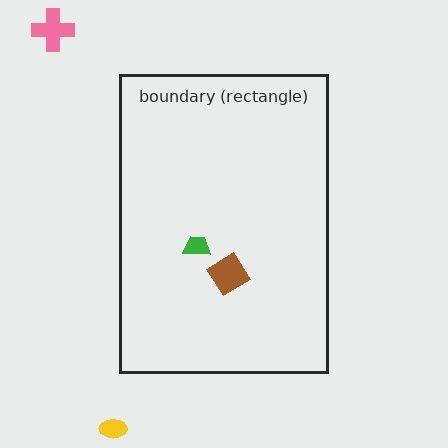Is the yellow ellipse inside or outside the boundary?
Outside.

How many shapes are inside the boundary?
2 inside, 2 outside.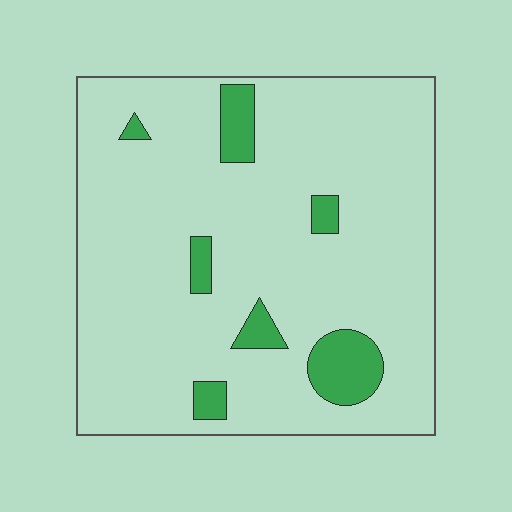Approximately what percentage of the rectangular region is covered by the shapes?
Approximately 10%.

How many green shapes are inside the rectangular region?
7.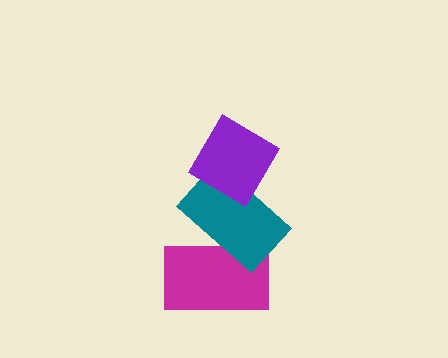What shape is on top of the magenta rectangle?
The teal rectangle is on top of the magenta rectangle.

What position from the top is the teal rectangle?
The teal rectangle is 2nd from the top.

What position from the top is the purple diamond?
The purple diamond is 1st from the top.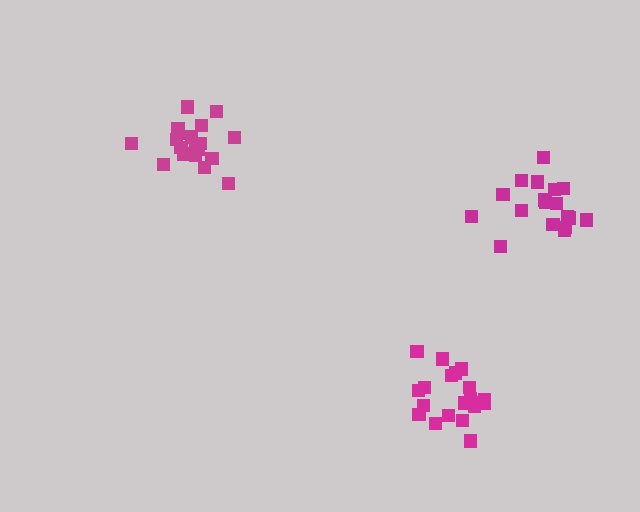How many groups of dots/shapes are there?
There are 3 groups.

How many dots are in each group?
Group 1: 19 dots, Group 2: 18 dots, Group 3: 19 dots (56 total).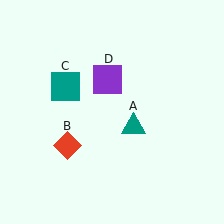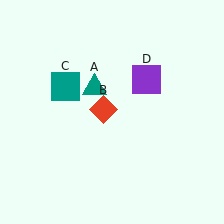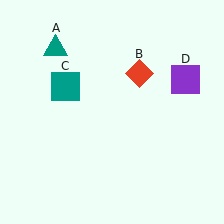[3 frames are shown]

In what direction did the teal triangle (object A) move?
The teal triangle (object A) moved up and to the left.